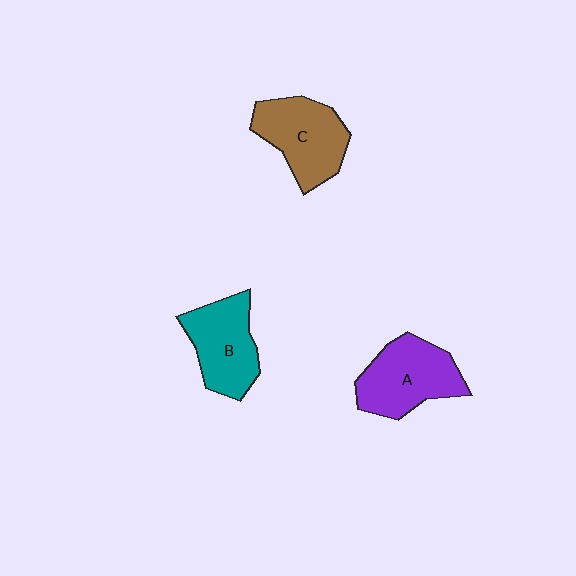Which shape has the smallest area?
Shape B (teal).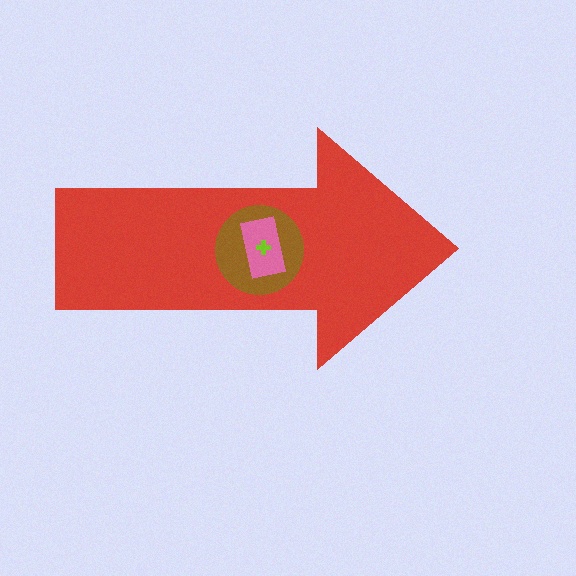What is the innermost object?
The lime cross.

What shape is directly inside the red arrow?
The brown circle.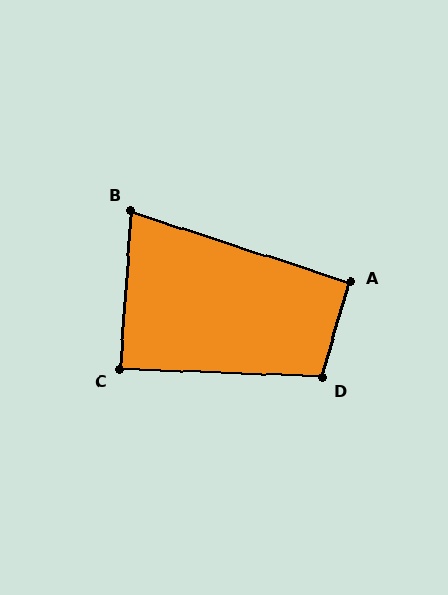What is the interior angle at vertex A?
Approximately 92 degrees (approximately right).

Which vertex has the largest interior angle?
D, at approximately 104 degrees.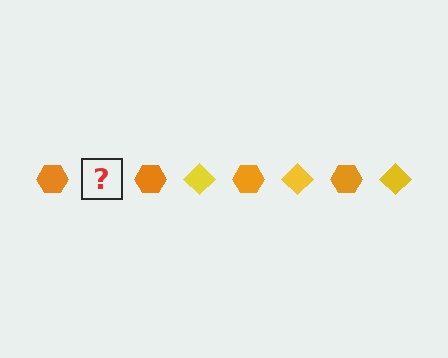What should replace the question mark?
The question mark should be replaced with a yellow diamond.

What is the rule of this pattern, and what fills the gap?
The rule is that the pattern alternates between orange hexagon and yellow diamond. The gap should be filled with a yellow diamond.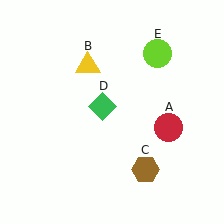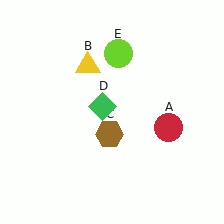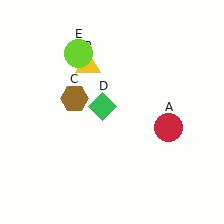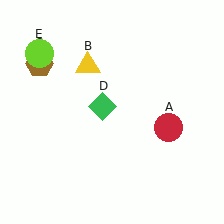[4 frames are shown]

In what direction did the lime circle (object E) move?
The lime circle (object E) moved left.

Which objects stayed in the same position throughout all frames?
Red circle (object A) and yellow triangle (object B) and green diamond (object D) remained stationary.